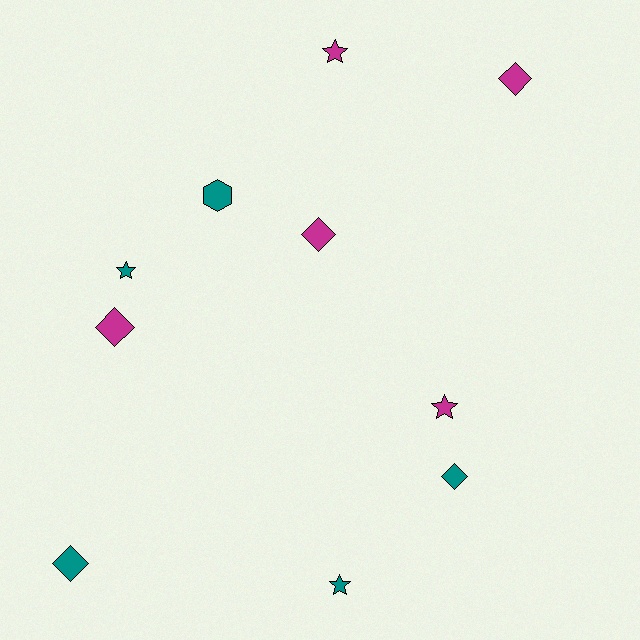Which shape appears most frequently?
Diamond, with 5 objects.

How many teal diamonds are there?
There are 2 teal diamonds.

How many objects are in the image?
There are 10 objects.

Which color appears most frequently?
Magenta, with 5 objects.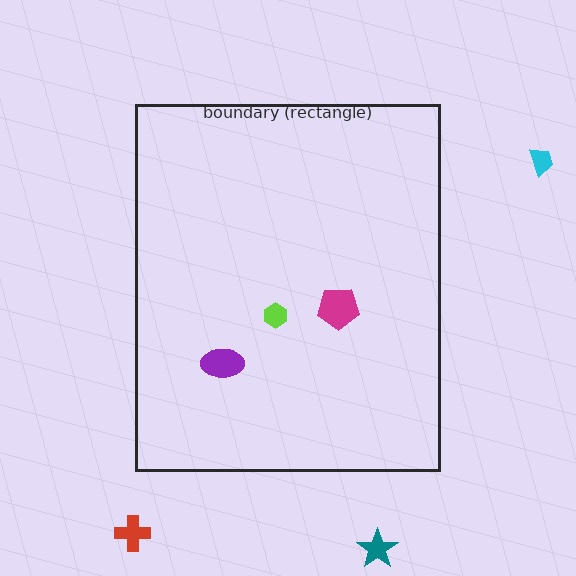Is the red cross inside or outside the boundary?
Outside.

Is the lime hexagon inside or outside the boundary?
Inside.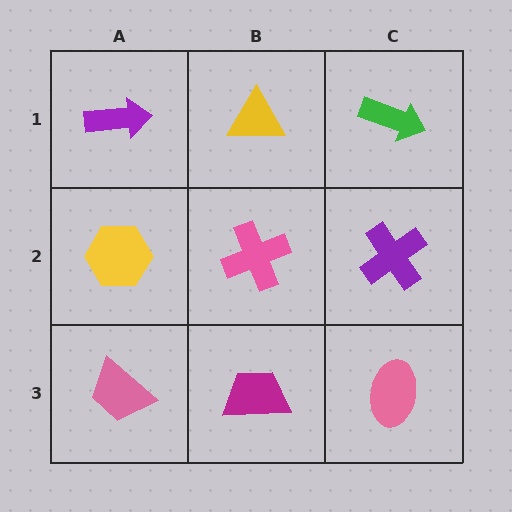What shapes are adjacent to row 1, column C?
A purple cross (row 2, column C), a yellow triangle (row 1, column B).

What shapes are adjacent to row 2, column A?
A purple arrow (row 1, column A), a pink trapezoid (row 3, column A), a pink cross (row 2, column B).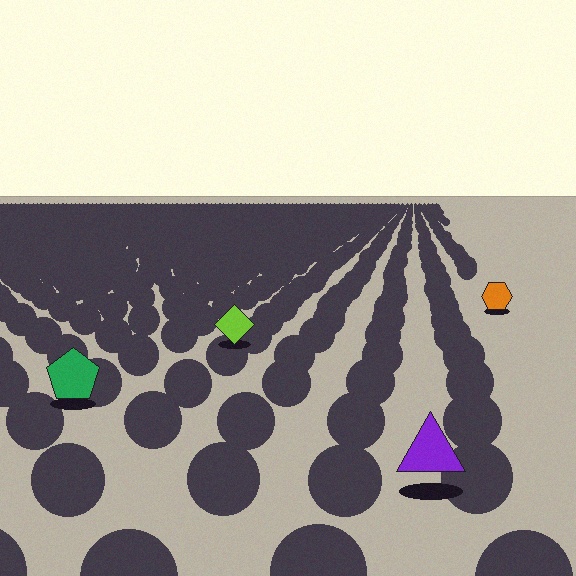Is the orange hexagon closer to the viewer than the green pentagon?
No. The green pentagon is closer — you can tell from the texture gradient: the ground texture is coarser near it.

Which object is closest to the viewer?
The purple triangle is closest. The texture marks near it are larger and more spread out.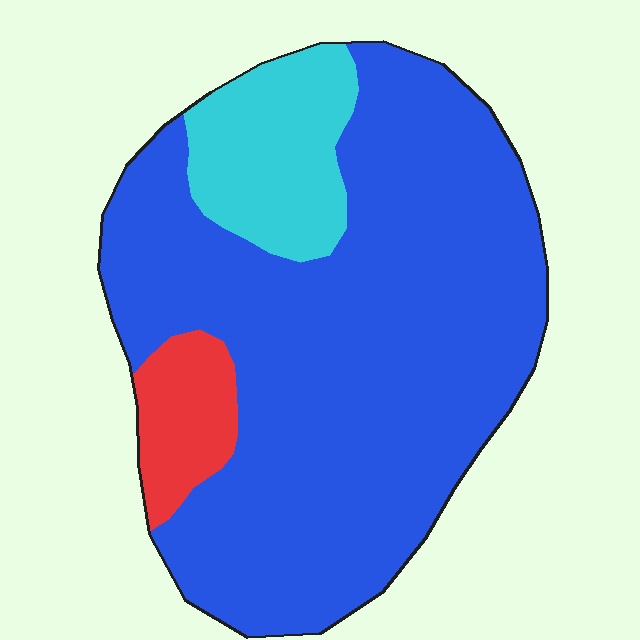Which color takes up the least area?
Red, at roughly 10%.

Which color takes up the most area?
Blue, at roughly 80%.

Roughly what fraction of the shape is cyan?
Cyan takes up about one eighth (1/8) of the shape.